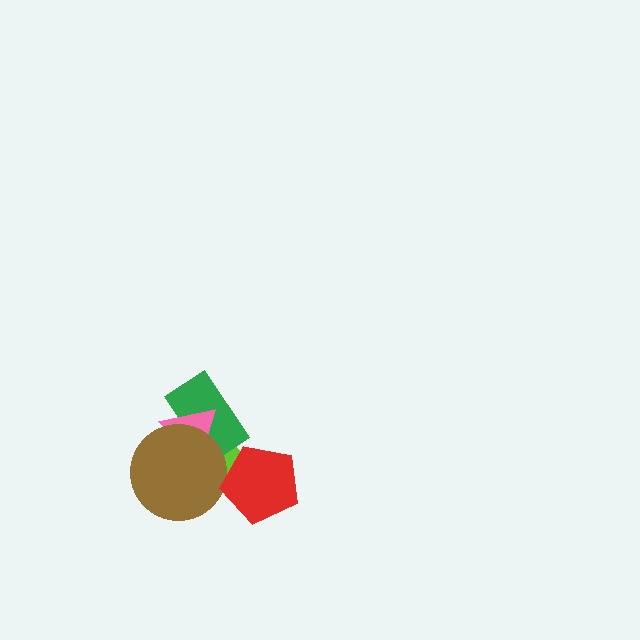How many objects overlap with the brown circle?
3 objects overlap with the brown circle.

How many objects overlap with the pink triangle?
3 objects overlap with the pink triangle.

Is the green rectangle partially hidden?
Yes, it is partially covered by another shape.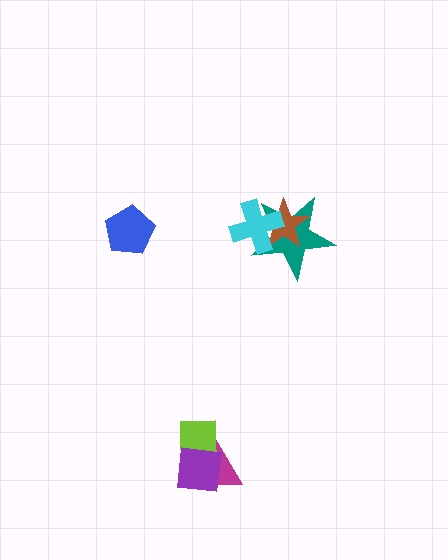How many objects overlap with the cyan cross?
2 objects overlap with the cyan cross.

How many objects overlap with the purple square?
2 objects overlap with the purple square.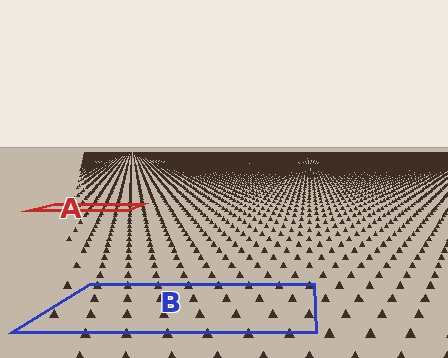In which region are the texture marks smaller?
The texture marks are smaller in region A, because it is farther away.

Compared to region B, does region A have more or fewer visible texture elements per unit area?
Region A has more texture elements per unit area — they are packed more densely because it is farther away.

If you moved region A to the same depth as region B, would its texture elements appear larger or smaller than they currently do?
They would appear larger. At a closer depth, the same texture elements are projected at a bigger on-screen size.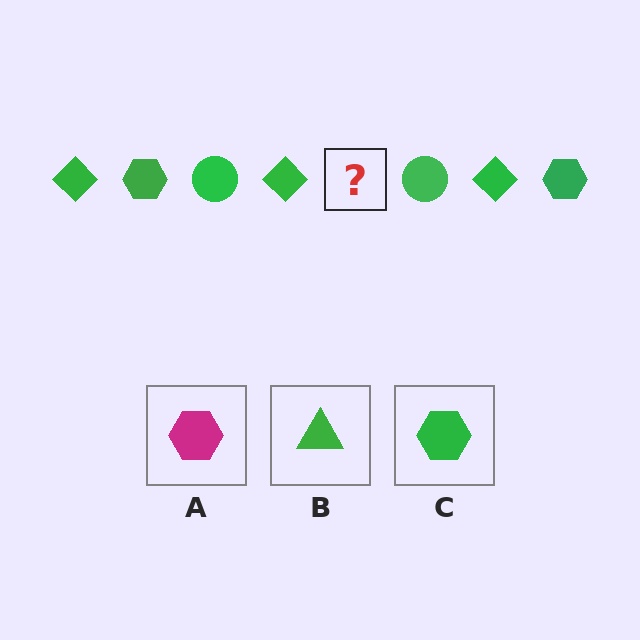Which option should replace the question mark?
Option C.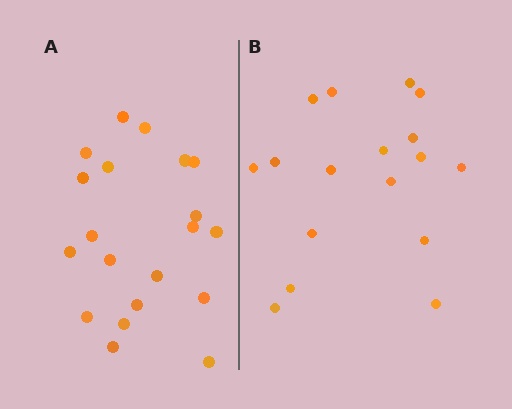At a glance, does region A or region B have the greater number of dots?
Region A (the left region) has more dots.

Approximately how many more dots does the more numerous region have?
Region A has just a few more — roughly 2 or 3 more dots than region B.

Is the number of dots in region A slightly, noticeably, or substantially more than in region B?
Region A has only slightly more — the two regions are fairly close. The ratio is roughly 1.2 to 1.